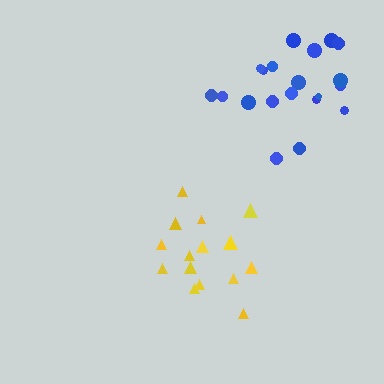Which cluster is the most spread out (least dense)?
Yellow.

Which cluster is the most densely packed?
Blue.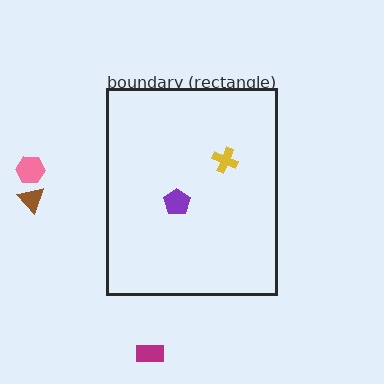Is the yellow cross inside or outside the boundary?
Inside.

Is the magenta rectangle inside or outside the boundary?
Outside.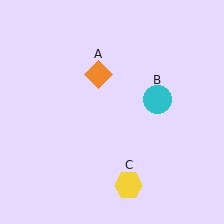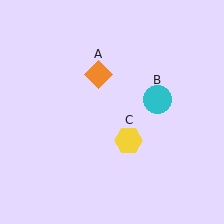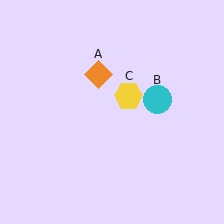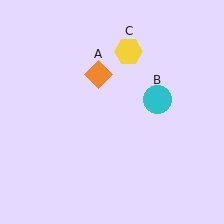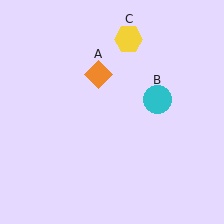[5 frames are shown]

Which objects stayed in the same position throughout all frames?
Orange diamond (object A) and cyan circle (object B) remained stationary.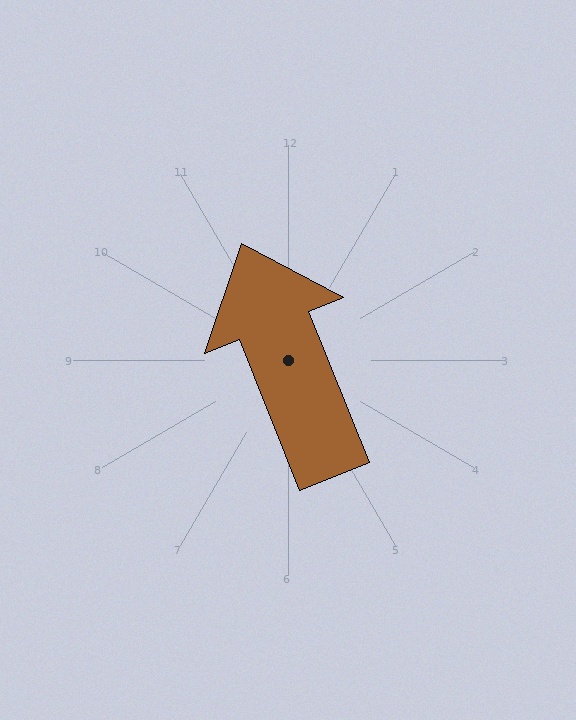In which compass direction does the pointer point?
North.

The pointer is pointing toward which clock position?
Roughly 11 o'clock.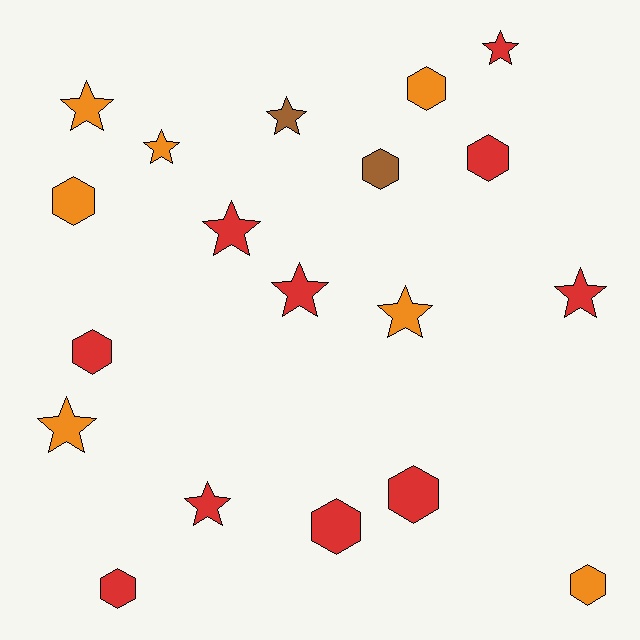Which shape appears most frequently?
Star, with 10 objects.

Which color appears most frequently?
Red, with 10 objects.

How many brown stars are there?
There is 1 brown star.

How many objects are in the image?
There are 19 objects.